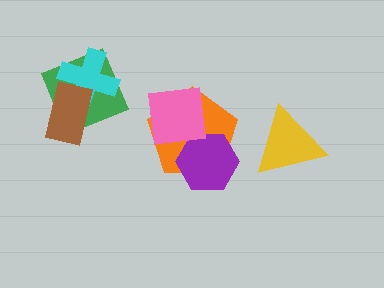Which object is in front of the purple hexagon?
The pink square is in front of the purple hexagon.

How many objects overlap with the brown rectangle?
2 objects overlap with the brown rectangle.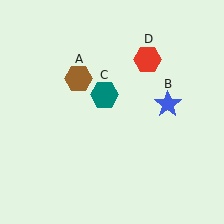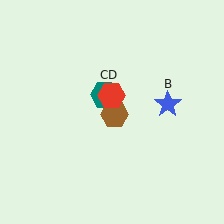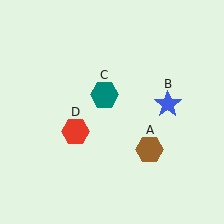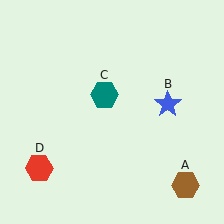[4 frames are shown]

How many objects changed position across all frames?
2 objects changed position: brown hexagon (object A), red hexagon (object D).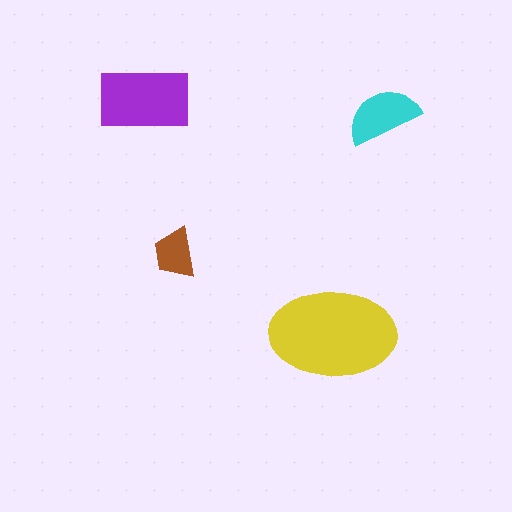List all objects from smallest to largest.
The brown trapezoid, the cyan semicircle, the purple rectangle, the yellow ellipse.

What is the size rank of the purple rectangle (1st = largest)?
2nd.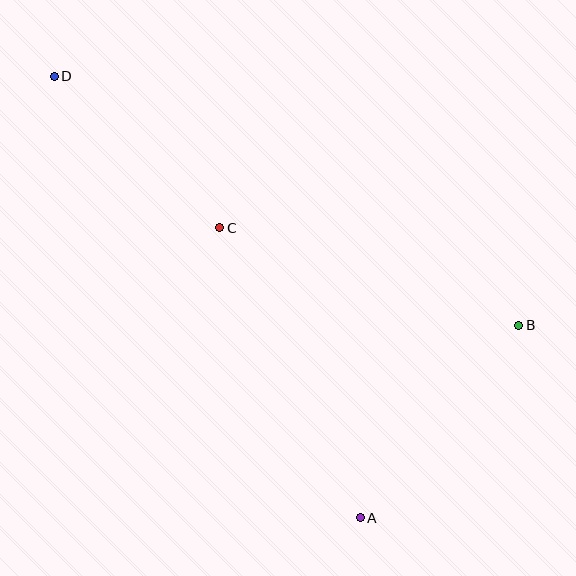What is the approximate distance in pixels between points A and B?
The distance between A and B is approximately 250 pixels.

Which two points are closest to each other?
Points C and D are closest to each other.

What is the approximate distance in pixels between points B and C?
The distance between B and C is approximately 314 pixels.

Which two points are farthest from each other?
Points A and D are farthest from each other.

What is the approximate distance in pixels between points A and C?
The distance between A and C is approximately 322 pixels.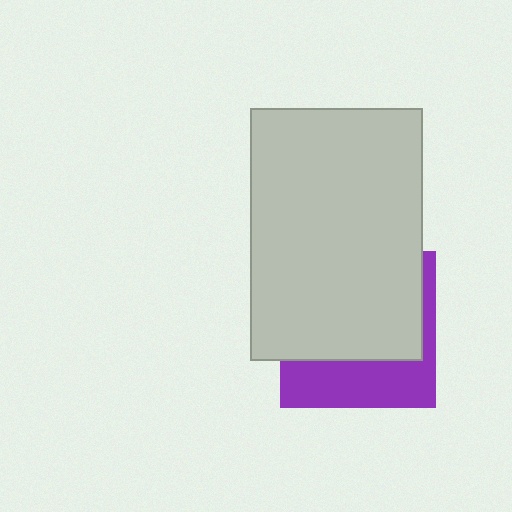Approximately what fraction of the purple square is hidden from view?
Roughly 65% of the purple square is hidden behind the light gray rectangle.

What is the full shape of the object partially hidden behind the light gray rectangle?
The partially hidden object is a purple square.